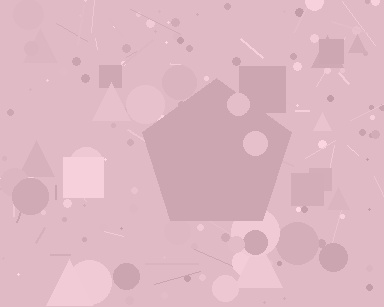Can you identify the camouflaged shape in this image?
The camouflaged shape is a pentagon.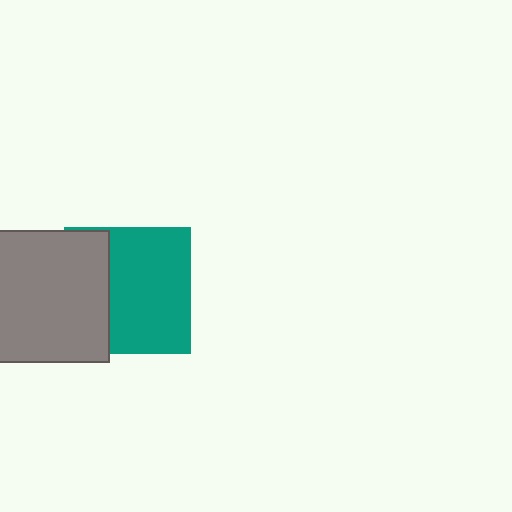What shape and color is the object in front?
The object in front is a gray rectangle.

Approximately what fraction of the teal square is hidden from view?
Roughly 35% of the teal square is hidden behind the gray rectangle.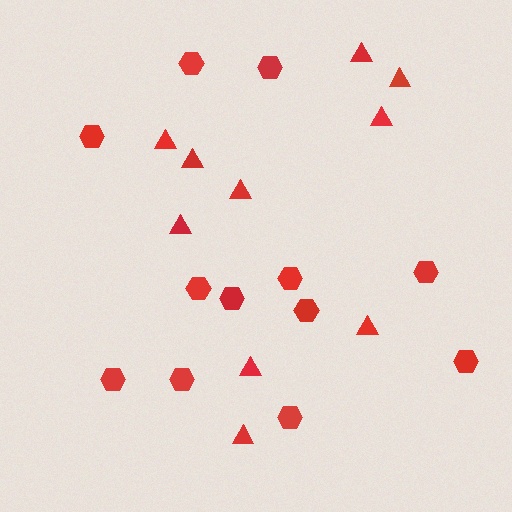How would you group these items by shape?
There are 2 groups: one group of triangles (10) and one group of hexagons (12).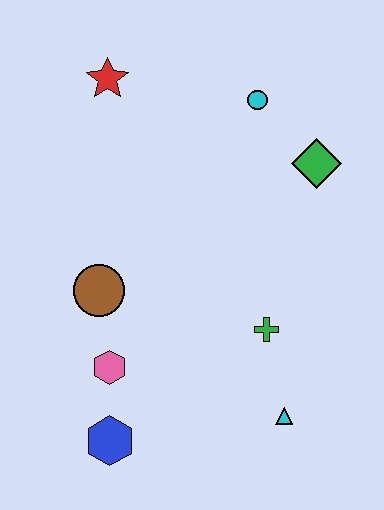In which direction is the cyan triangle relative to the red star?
The cyan triangle is below the red star.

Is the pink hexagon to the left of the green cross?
Yes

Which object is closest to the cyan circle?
The green diamond is closest to the cyan circle.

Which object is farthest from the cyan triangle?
The red star is farthest from the cyan triangle.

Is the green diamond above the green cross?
Yes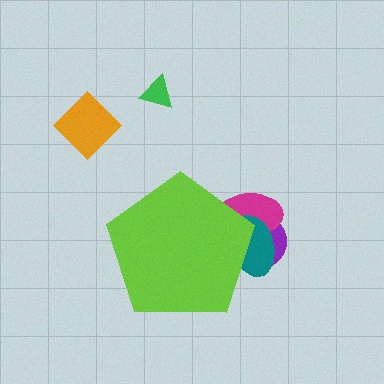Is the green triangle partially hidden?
No, the green triangle is fully visible.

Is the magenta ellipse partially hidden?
Yes, the magenta ellipse is partially hidden behind the lime pentagon.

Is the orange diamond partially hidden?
No, the orange diamond is fully visible.